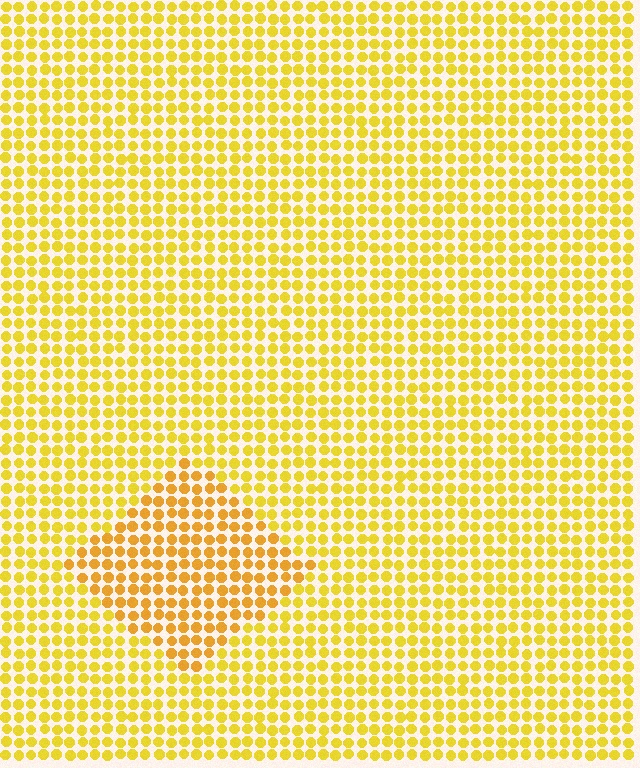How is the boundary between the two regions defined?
The boundary is defined purely by a slight shift in hue (about 17 degrees). Spacing, size, and orientation are identical on both sides.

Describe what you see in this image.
The image is filled with small yellow elements in a uniform arrangement. A diamond-shaped region is visible where the elements are tinted to a slightly different hue, forming a subtle color boundary.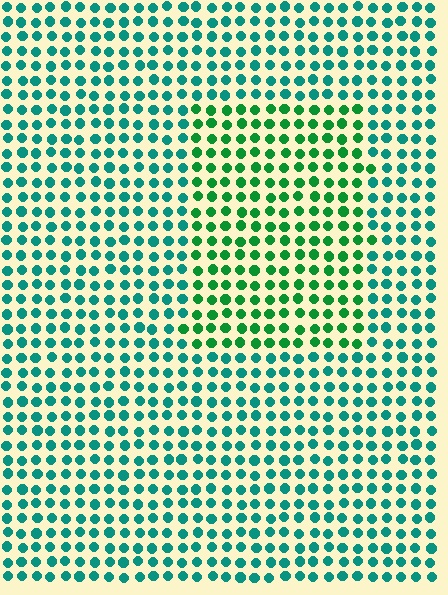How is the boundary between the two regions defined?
The boundary is defined purely by a slight shift in hue (about 35 degrees). Spacing, size, and orientation are identical on both sides.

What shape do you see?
I see a rectangle.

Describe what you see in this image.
The image is filled with small teal elements in a uniform arrangement. A rectangle-shaped region is visible where the elements are tinted to a slightly different hue, forming a subtle color boundary.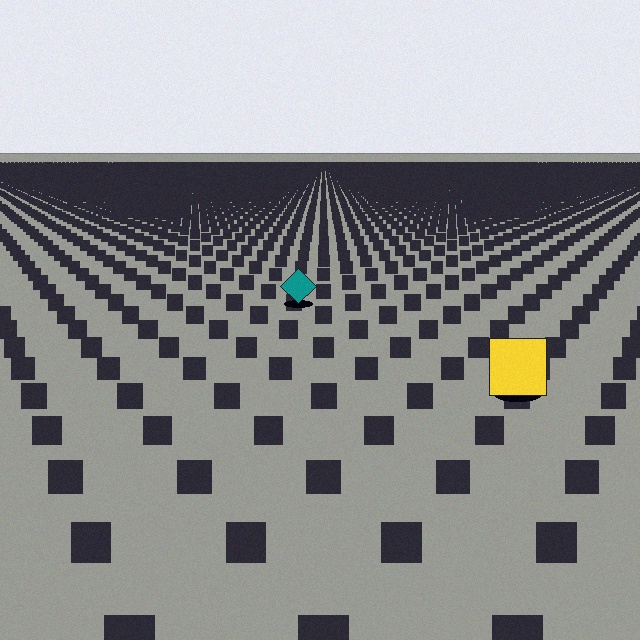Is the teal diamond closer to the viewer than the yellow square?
No. The yellow square is closer — you can tell from the texture gradient: the ground texture is coarser near it.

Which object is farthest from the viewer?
The teal diamond is farthest from the viewer. It appears smaller and the ground texture around it is denser.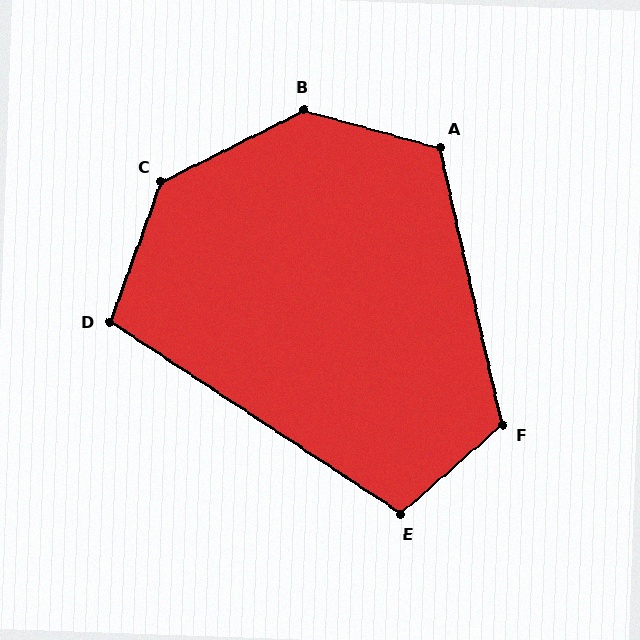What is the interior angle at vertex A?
Approximately 118 degrees (obtuse).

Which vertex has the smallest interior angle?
D, at approximately 103 degrees.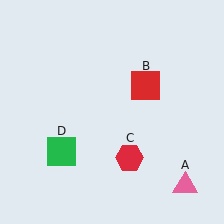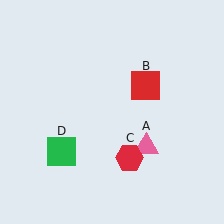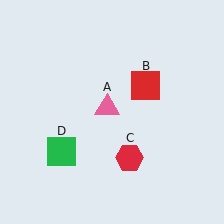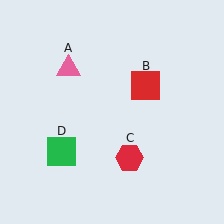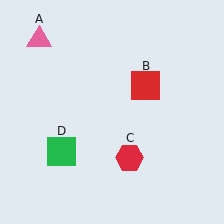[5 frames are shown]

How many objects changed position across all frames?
1 object changed position: pink triangle (object A).